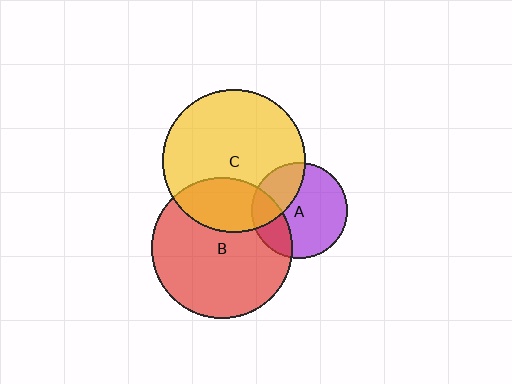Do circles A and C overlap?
Yes.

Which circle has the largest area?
Circle C (yellow).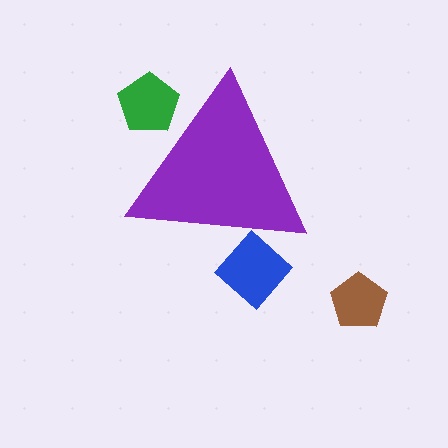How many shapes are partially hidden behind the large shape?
2 shapes are partially hidden.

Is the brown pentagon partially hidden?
No, the brown pentagon is fully visible.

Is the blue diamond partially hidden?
Yes, the blue diamond is partially hidden behind the purple triangle.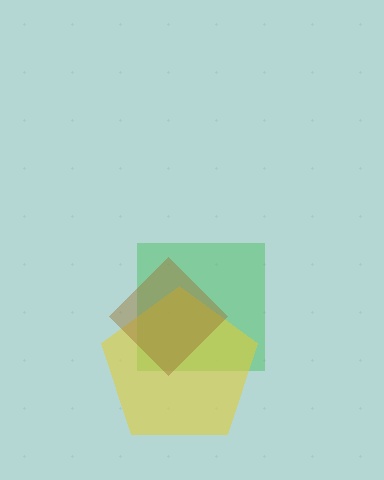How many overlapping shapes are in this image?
There are 3 overlapping shapes in the image.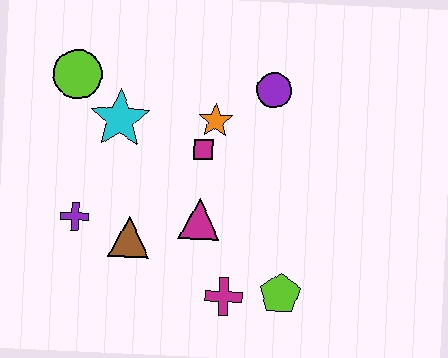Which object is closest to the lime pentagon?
The magenta cross is closest to the lime pentagon.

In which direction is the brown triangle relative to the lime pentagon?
The brown triangle is to the left of the lime pentagon.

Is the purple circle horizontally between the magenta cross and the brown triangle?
No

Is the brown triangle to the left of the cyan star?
No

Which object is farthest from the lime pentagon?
The lime circle is farthest from the lime pentagon.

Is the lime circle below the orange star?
No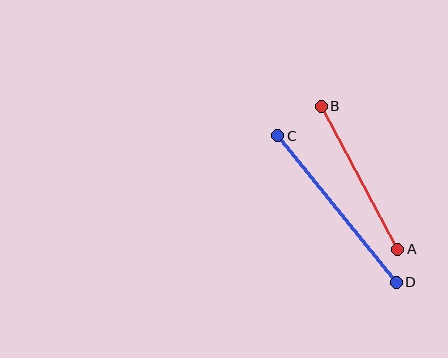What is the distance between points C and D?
The distance is approximately 188 pixels.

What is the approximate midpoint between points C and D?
The midpoint is at approximately (337, 209) pixels.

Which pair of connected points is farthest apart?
Points C and D are farthest apart.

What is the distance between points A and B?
The distance is approximately 162 pixels.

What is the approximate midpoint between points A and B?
The midpoint is at approximately (359, 178) pixels.